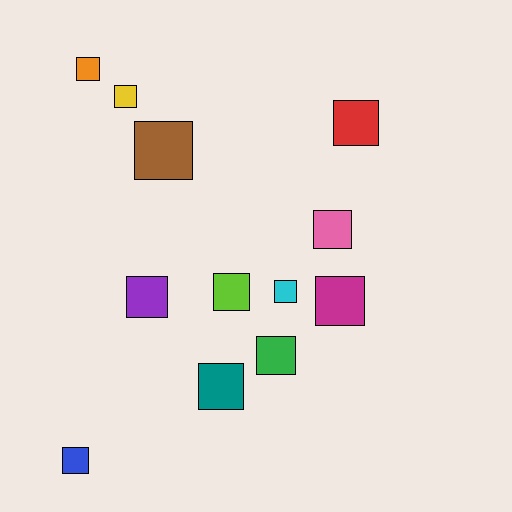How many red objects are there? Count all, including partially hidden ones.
There is 1 red object.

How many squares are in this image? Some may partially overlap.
There are 12 squares.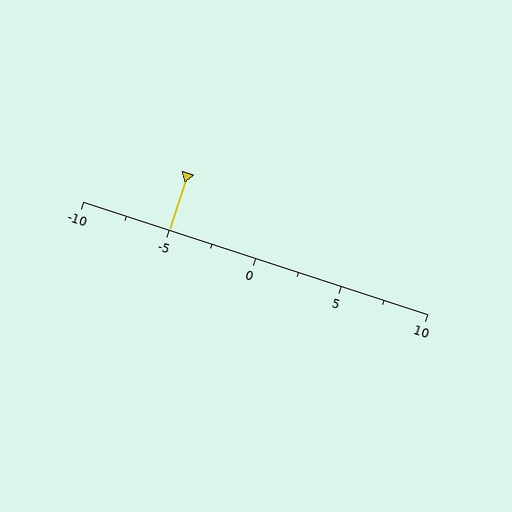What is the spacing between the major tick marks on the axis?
The major ticks are spaced 5 apart.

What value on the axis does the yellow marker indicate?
The marker indicates approximately -5.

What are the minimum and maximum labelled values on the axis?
The axis runs from -10 to 10.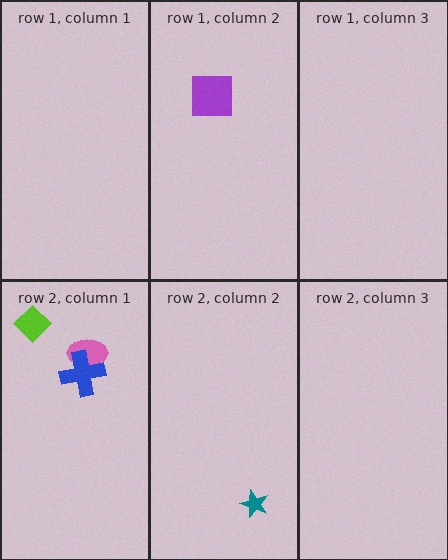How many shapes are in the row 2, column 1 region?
3.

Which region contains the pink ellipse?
The row 2, column 1 region.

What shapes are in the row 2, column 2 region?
The teal star.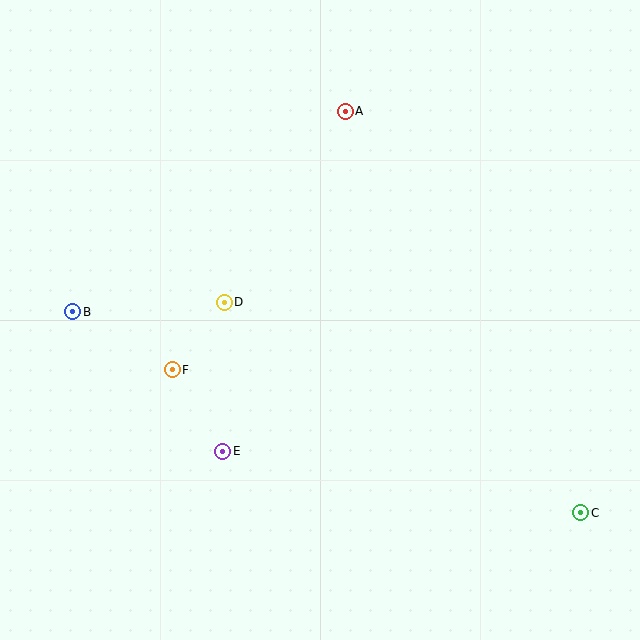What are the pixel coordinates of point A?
Point A is at (345, 111).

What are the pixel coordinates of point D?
Point D is at (224, 302).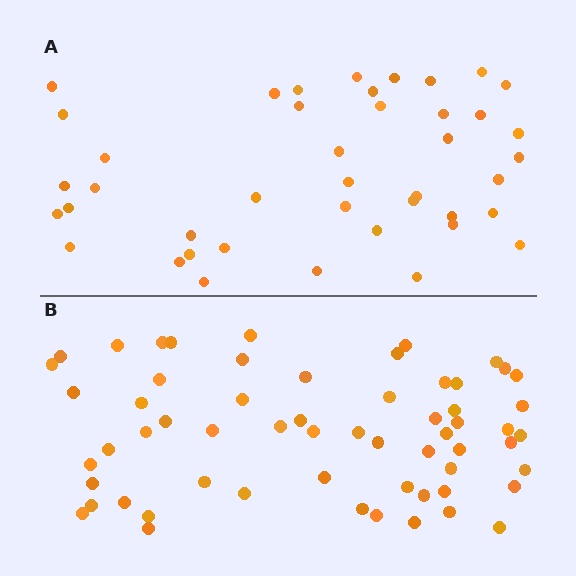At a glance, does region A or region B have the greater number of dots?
Region B (the bottom region) has more dots.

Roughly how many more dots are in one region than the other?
Region B has approximately 20 more dots than region A.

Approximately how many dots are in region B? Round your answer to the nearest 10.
About 60 dots.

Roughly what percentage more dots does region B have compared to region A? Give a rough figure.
About 45% more.